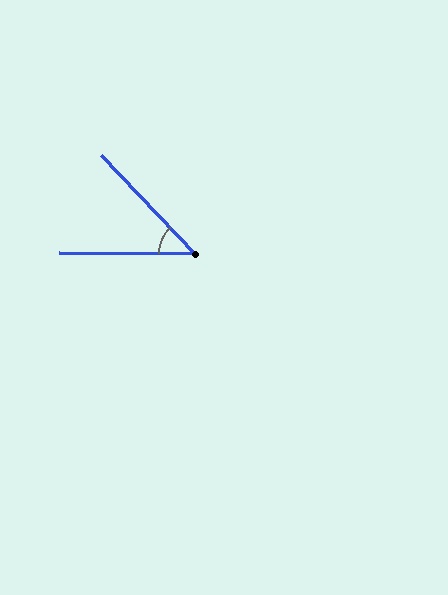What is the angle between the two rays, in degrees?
Approximately 46 degrees.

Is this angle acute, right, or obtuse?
It is acute.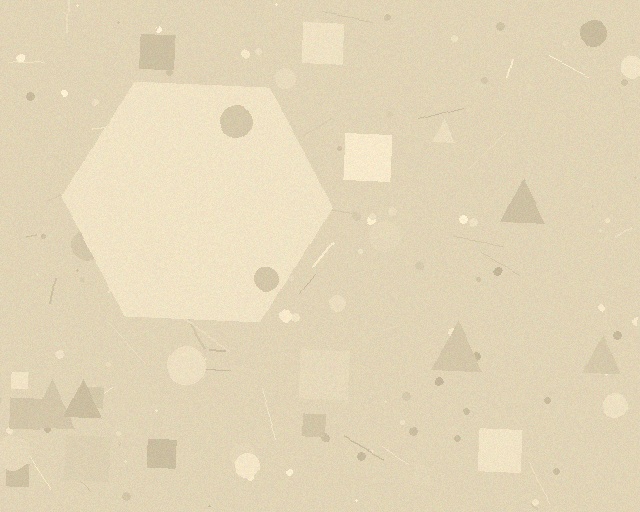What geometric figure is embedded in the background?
A hexagon is embedded in the background.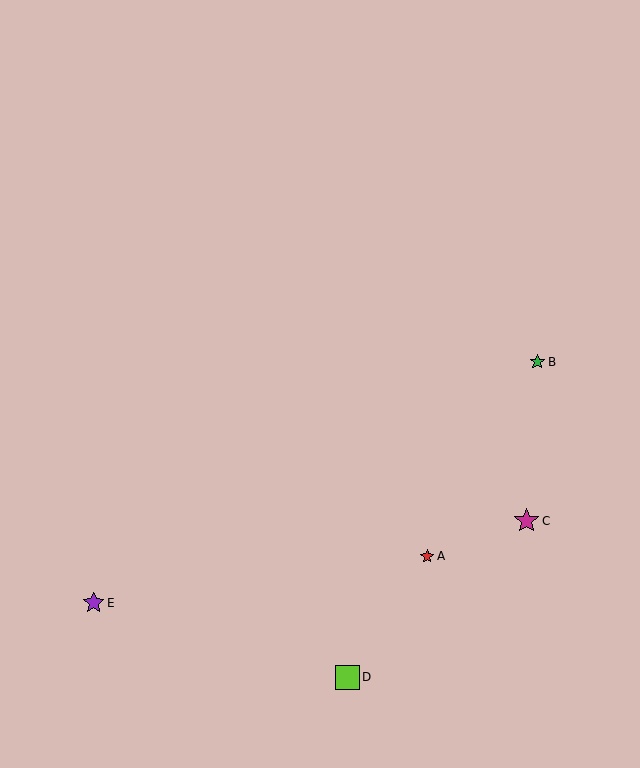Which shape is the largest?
The magenta star (labeled C) is the largest.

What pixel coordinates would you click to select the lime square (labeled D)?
Click at (347, 677) to select the lime square D.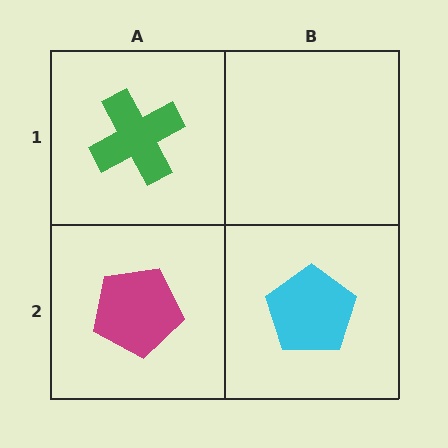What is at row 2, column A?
A magenta pentagon.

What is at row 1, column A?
A green cross.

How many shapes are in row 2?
2 shapes.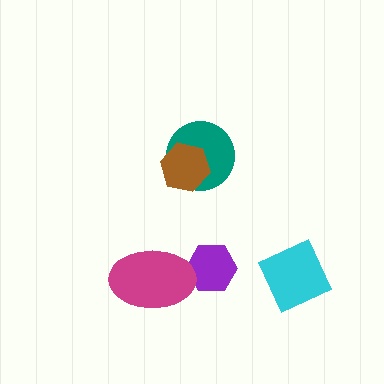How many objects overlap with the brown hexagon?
1 object overlaps with the brown hexagon.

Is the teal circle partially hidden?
Yes, it is partially covered by another shape.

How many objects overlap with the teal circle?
1 object overlaps with the teal circle.